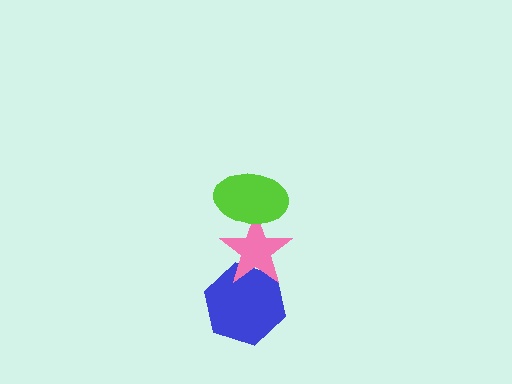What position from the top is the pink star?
The pink star is 2nd from the top.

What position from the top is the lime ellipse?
The lime ellipse is 1st from the top.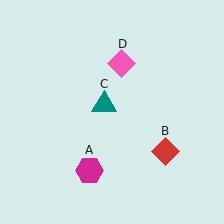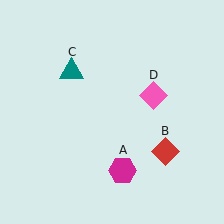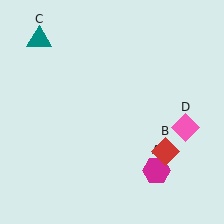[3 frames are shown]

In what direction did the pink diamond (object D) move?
The pink diamond (object D) moved down and to the right.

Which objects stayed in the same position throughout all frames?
Red diamond (object B) remained stationary.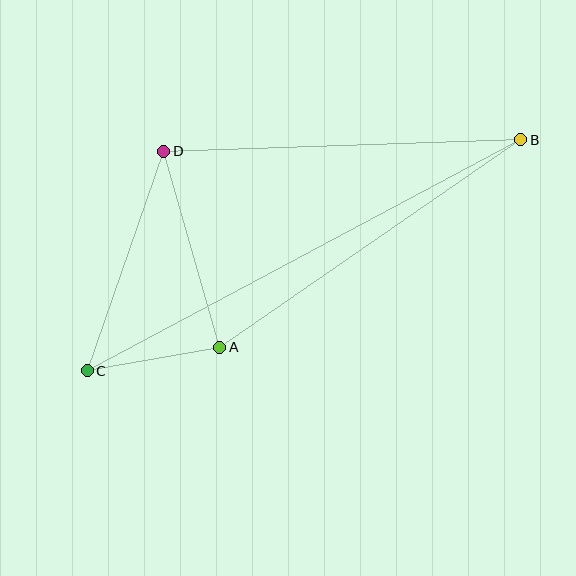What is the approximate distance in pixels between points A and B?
The distance between A and B is approximately 366 pixels.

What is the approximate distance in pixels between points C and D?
The distance between C and D is approximately 232 pixels.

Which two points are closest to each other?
Points A and C are closest to each other.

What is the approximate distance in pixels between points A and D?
The distance between A and D is approximately 204 pixels.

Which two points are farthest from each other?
Points B and C are farthest from each other.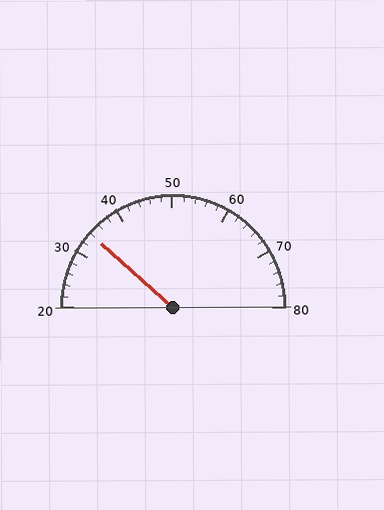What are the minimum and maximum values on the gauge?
The gauge ranges from 20 to 80.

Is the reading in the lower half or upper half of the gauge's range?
The reading is in the lower half of the range (20 to 80).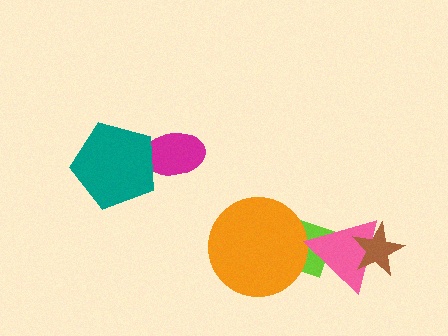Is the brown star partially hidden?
No, no other shape covers it.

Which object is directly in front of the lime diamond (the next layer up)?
The orange circle is directly in front of the lime diamond.